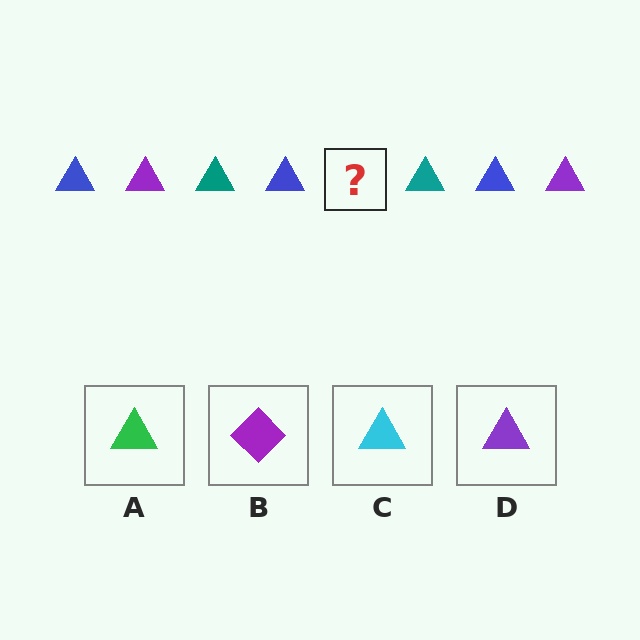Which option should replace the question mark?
Option D.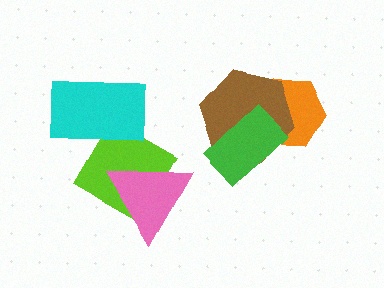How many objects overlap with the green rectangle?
2 objects overlap with the green rectangle.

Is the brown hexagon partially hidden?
Yes, it is partially covered by another shape.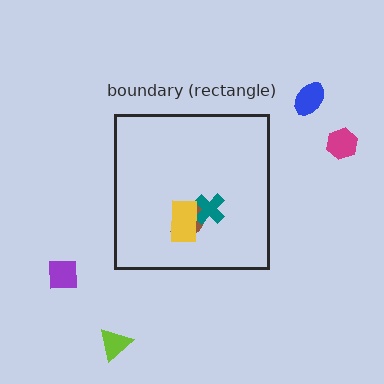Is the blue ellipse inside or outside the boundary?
Outside.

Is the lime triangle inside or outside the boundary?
Outside.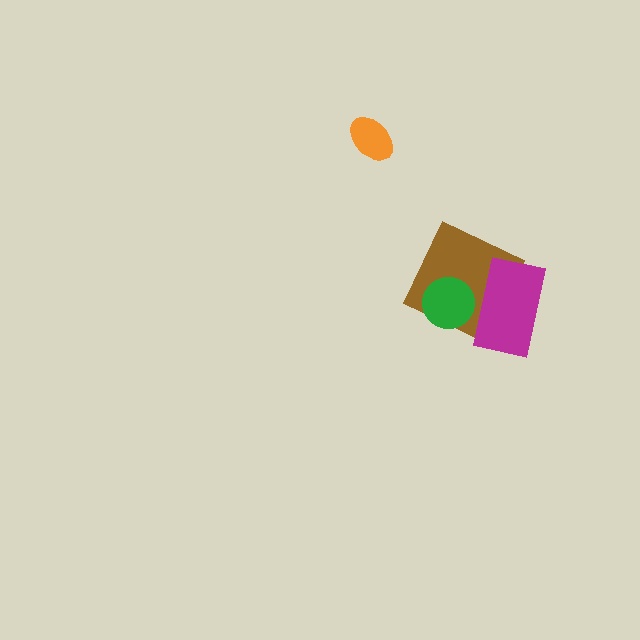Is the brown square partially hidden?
Yes, it is partially covered by another shape.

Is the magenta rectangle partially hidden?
Yes, it is partially covered by another shape.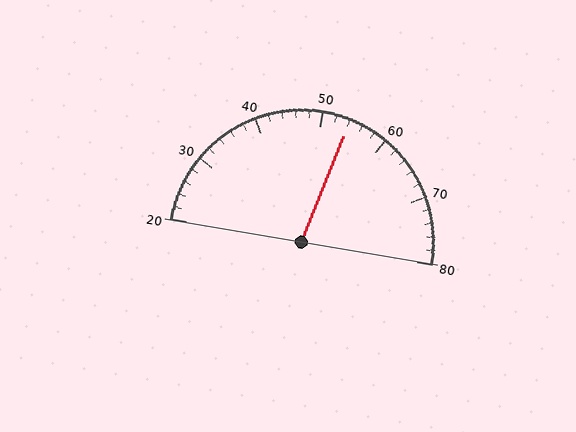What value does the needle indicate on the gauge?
The needle indicates approximately 54.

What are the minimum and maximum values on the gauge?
The gauge ranges from 20 to 80.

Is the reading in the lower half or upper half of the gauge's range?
The reading is in the upper half of the range (20 to 80).